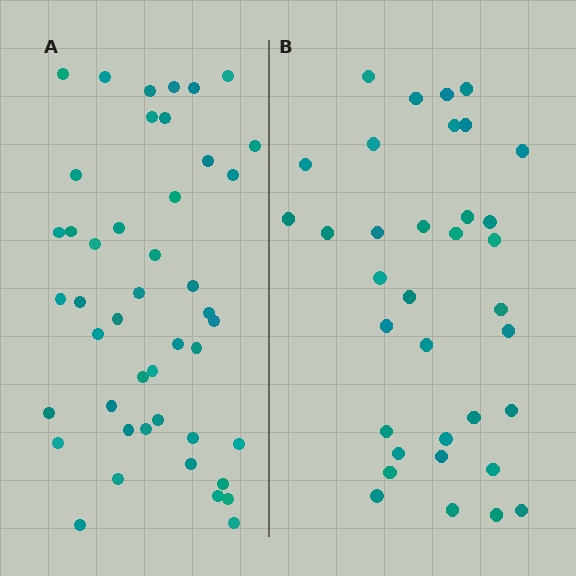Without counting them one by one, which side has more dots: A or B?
Region A (the left region) has more dots.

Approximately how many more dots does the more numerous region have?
Region A has roughly 10 or so more dots than region B.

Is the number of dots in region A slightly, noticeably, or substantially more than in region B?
Region A has noticeably more, but not dramatically so. The ratio is roughly 1.3 to 1.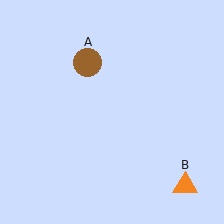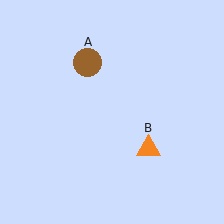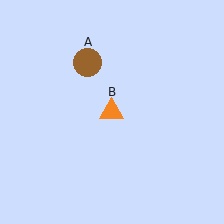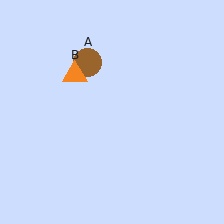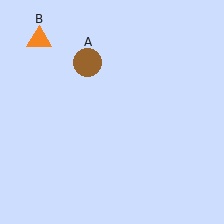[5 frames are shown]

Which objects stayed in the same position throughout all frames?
Brown circle (object A) remained stationary.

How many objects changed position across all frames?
1 object changed position: orange triangle (object B).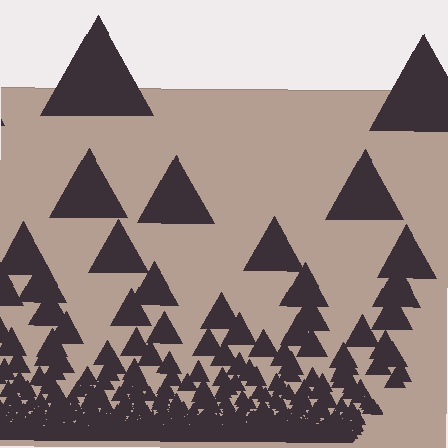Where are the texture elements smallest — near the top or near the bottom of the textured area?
Near the bottom.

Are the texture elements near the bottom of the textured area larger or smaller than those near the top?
Smaller. The gradient is inverted — elements near the bottom are smaller and denser.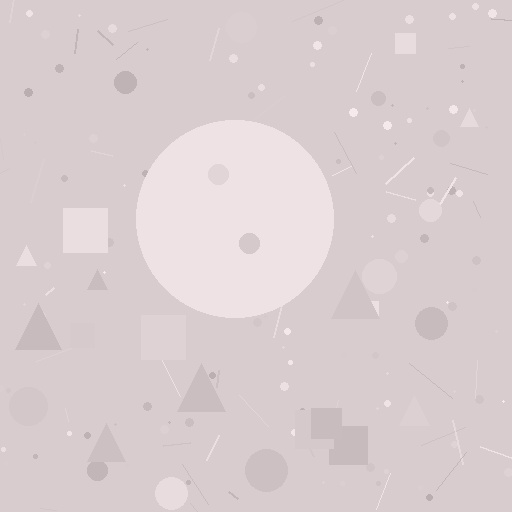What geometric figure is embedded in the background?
A circle is embedded in the background.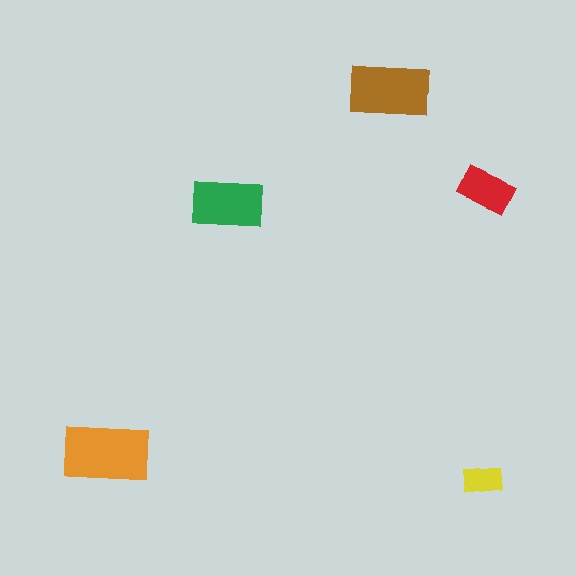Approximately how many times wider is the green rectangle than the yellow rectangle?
About 2 times wider.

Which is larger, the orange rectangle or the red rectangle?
The orange one.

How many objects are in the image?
There are 5 objects in the image.